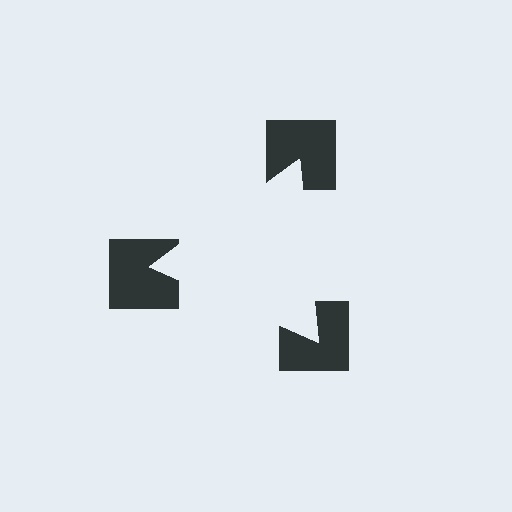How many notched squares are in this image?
There are 3 — one at each vertex of the illusory triangle.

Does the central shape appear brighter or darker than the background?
It typically appears slightly brighter than the background, even though no actual brightness change is drawn.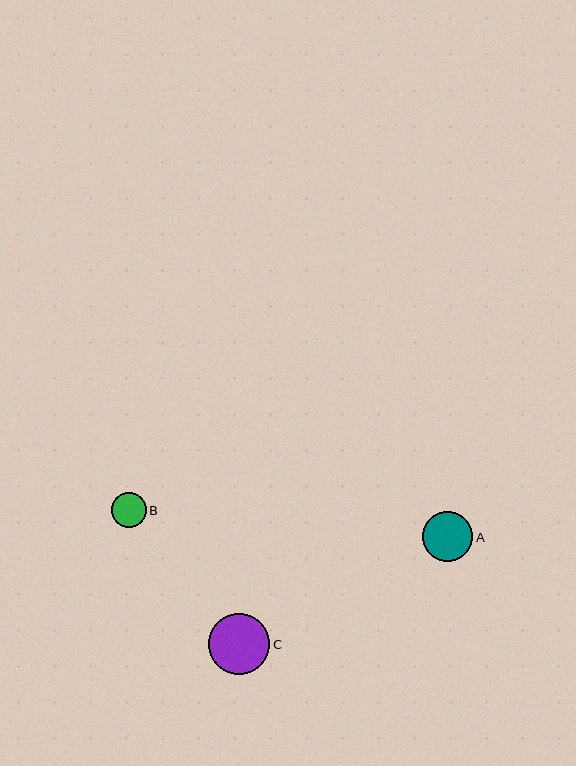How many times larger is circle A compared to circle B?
Circle A is approximately 1.4 times the size of circle B.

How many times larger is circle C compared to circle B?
Circle C is approximately 1.7 times the size of circle B.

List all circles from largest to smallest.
From largest to smallest: C, A, B.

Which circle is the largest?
Circle C is the largest with a size of approximately 61 pixels.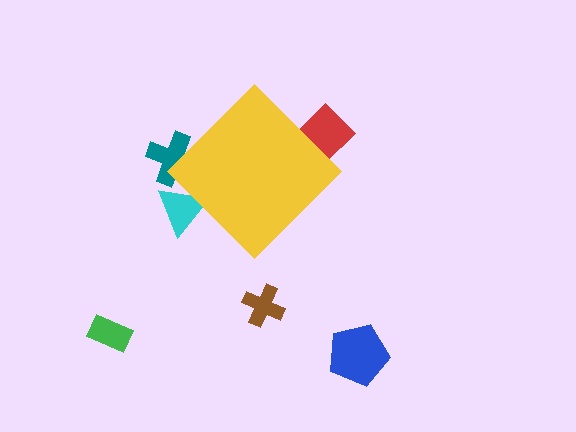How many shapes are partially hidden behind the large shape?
3 shapes are partially hidden.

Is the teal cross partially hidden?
Yes, the teal cross is partially hidden behind the yellow diamond.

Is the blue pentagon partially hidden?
No, the blue pentagon is fully visible.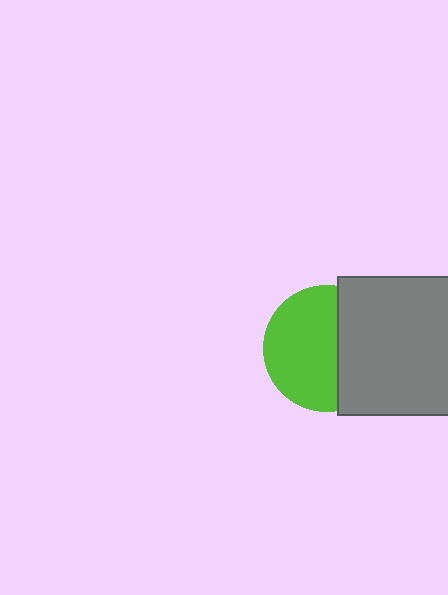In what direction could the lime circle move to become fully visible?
The lime circle could move left. That would shift it out from behind the gray square entirely.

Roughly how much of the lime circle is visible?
About half of it is visible (roughly 60%).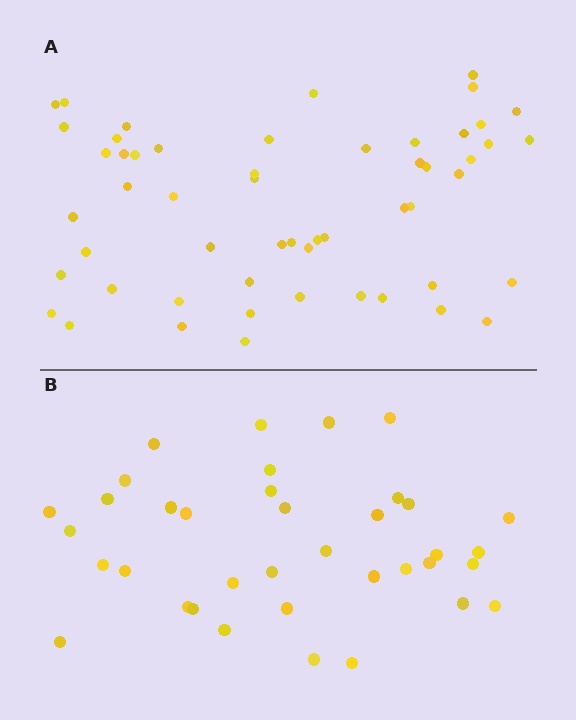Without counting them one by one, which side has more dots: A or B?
Region A (the top region) has more dots.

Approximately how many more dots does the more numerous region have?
Region A has approximately 15 more dots than region B.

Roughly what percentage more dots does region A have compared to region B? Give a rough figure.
About 45% more.